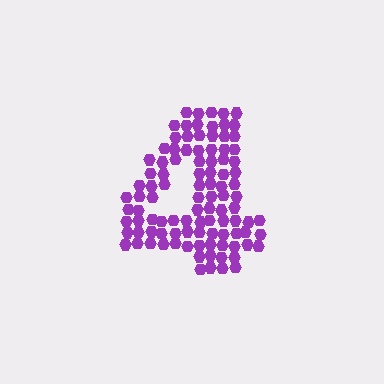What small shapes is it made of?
It is made of small hexagons.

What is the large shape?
The large shape is the digit 4.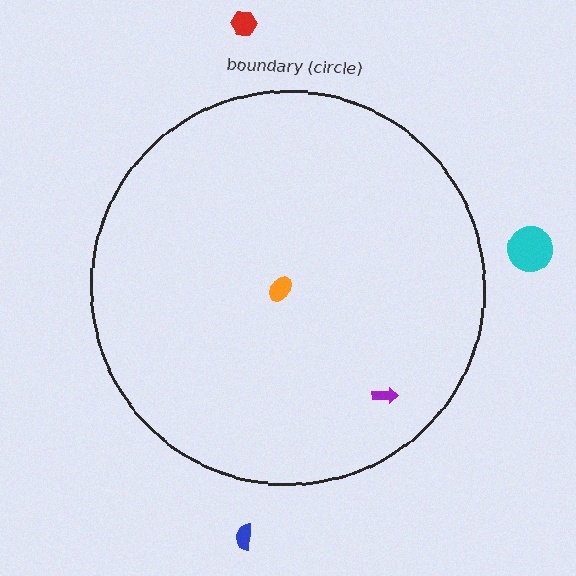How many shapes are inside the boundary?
2 inside, 3 outside.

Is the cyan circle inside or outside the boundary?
Outside.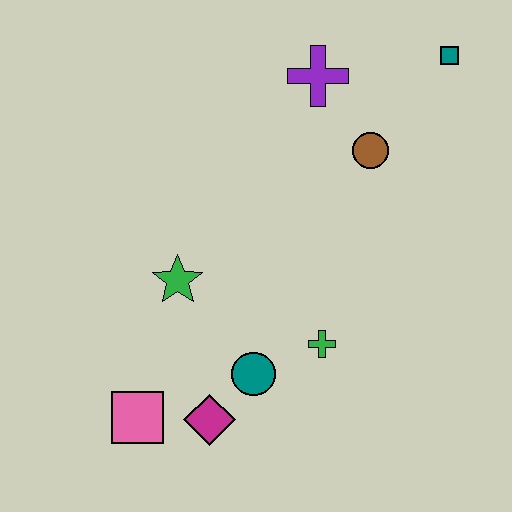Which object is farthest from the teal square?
The pink square is farthest from the teal square.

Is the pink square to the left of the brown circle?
Yes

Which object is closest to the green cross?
The teal circle is closest to the green cross.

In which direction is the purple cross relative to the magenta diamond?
The purple cross is above the magenta diamond.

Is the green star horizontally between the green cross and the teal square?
No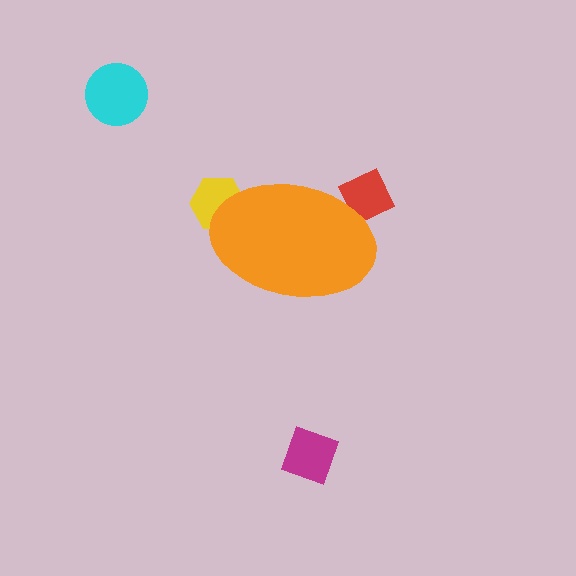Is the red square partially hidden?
Yes, the red square is partially hidden behind the orange ellipse.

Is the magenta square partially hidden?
No, the magenta square is fully visible.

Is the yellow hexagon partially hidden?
Yes, the yellow hexagon is partially hidden behind the orange ellipse.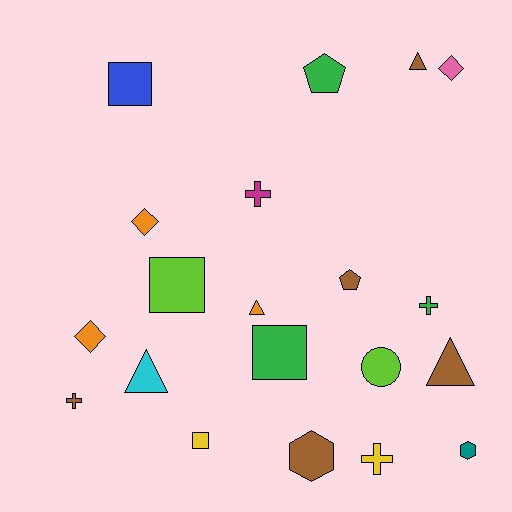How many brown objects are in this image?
There are 5 brown objects.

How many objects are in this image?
There are 20 objects.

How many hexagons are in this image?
There are 2 hexagons.